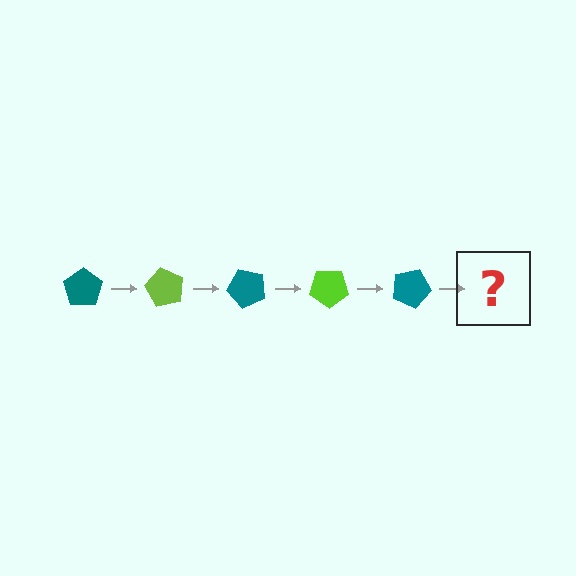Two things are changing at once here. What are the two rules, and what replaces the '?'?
The two rules are that it rotates 60 degrees each step and the color cycles through teal and lime. The '?' should be a lime pentagon, rotated 300 degrees from the start.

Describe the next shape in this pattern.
It should be a lime pentagon, rotated 300 degrees from the start.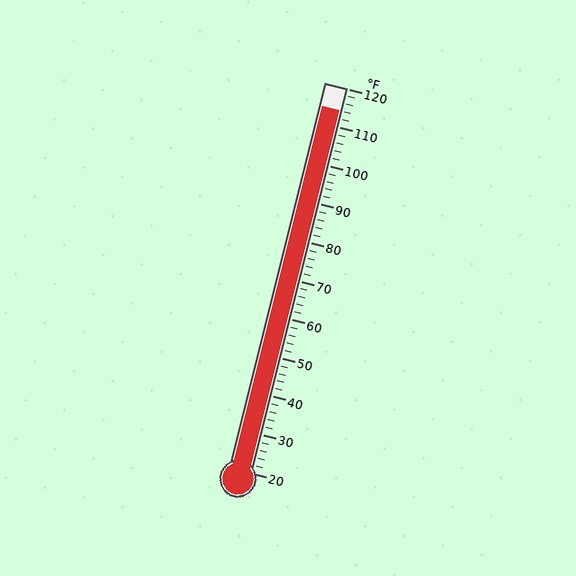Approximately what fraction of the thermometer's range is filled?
The thermometer is filled to approximately 95% of its range.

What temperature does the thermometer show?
The thermometer shows approximately 114°F.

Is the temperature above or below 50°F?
The temperature is above 50°F.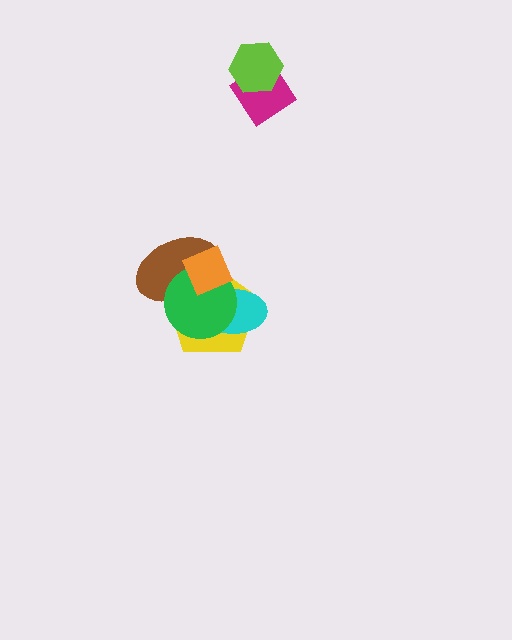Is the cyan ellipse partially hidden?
Yes, it is partially covered by another shape.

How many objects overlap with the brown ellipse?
4 objects overlap with the brown ellipse.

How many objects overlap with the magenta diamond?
1 object overlaps with the magenta diamond.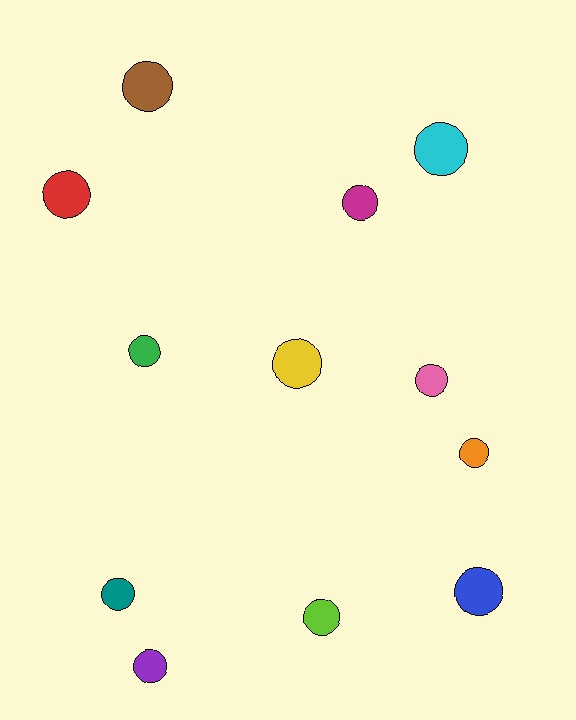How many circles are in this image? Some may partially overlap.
There are 12 circles.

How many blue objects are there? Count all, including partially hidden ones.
There is 1 blue object.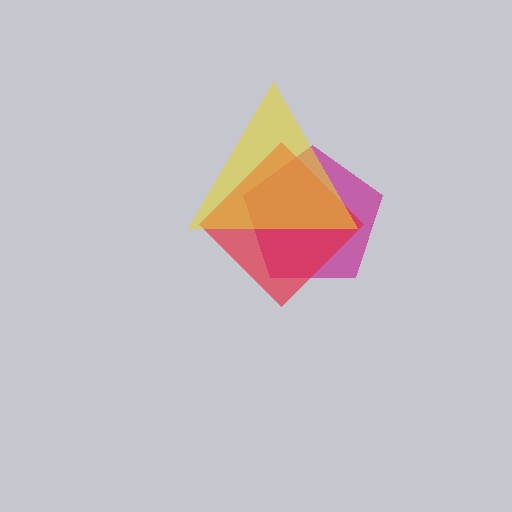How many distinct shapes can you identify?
There are 3 distinct shapes: a magenta pentagon, a red diamond, a yellow triangle.